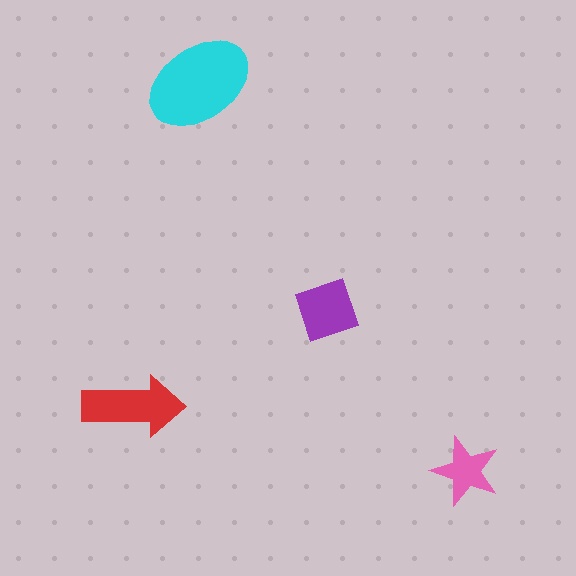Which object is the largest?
The cyan ellipse.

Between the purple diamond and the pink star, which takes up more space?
The purple diamond.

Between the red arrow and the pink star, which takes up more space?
The red arrow.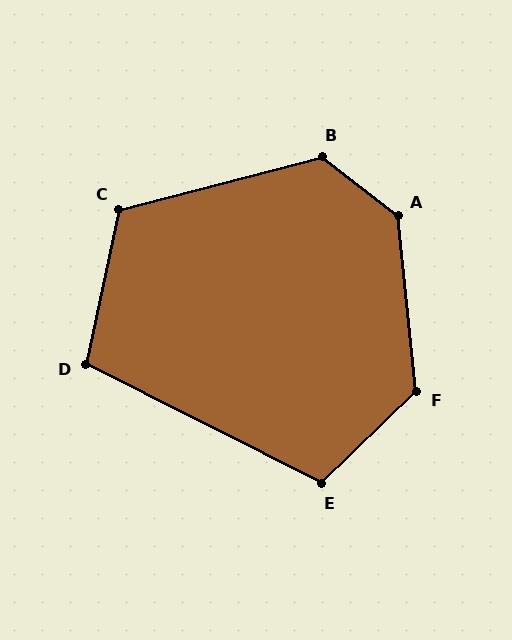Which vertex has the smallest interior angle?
D, at approximately 105 degrees.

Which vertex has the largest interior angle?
A, at approximately 134 degrees.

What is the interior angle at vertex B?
Approximately 128 degrees (obtuse).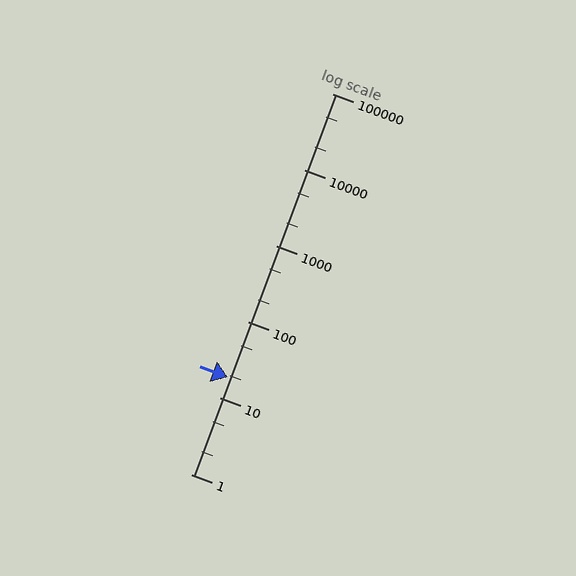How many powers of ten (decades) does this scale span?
The scale spans 5 decades, from 1 to 100000.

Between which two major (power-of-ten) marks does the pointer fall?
The pointer is between 10 and 100.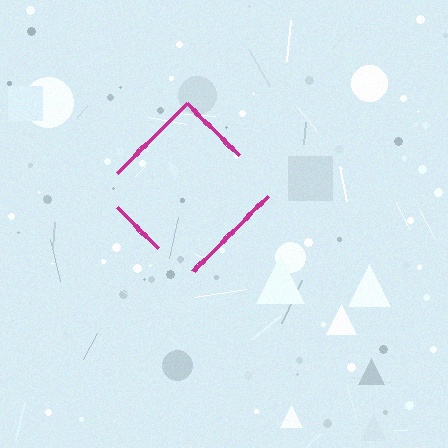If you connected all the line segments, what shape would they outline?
They would outline a diamond.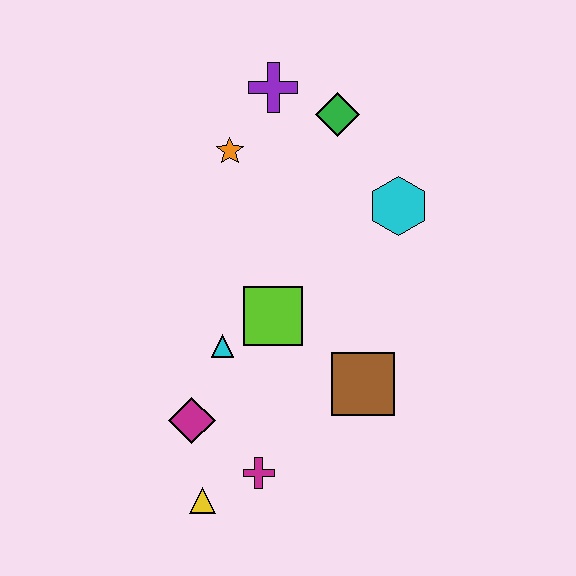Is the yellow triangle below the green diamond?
Yes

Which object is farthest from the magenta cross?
The purple cross is farthest from the magenta cross.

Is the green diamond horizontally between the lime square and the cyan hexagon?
Yes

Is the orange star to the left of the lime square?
Yes